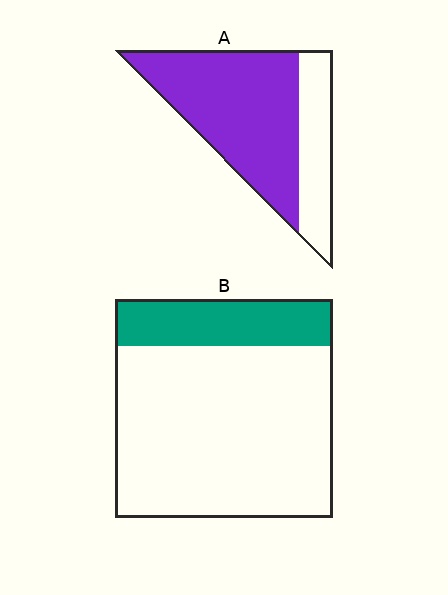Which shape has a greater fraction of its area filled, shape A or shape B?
Shape A.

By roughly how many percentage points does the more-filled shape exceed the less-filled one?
By roughly 50 percentage points (A over B).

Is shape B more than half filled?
No.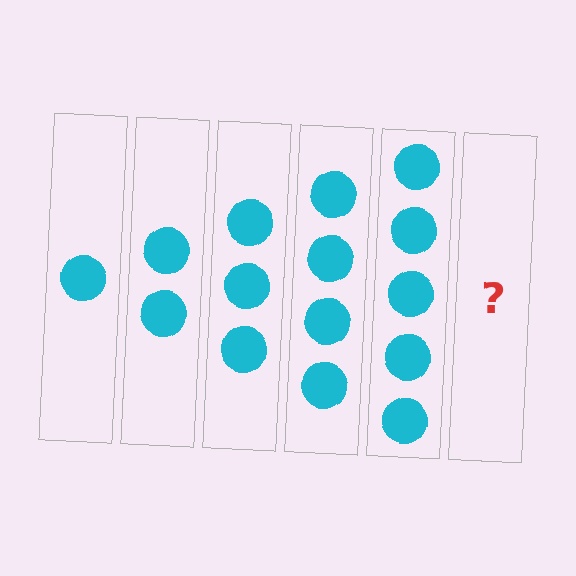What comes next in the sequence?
The next element should be 6 circles.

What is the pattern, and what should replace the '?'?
The pattern is that each step adds one more circle. The '?' should be 6 circles.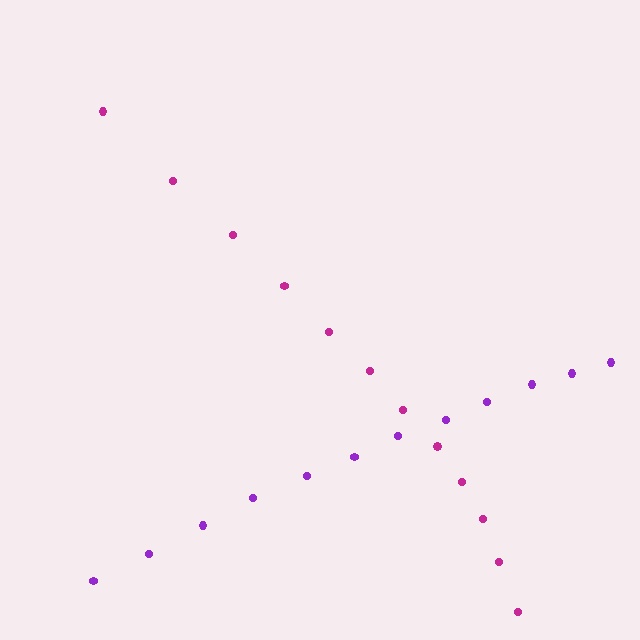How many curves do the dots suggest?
There are 2 distinct paths.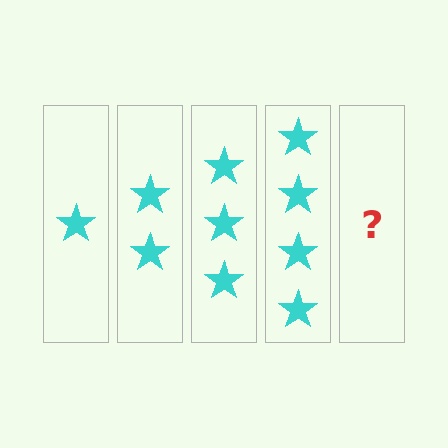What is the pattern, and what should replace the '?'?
The pattern is that each step adds one more star. The '?' should be 5 stars.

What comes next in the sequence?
The next element should be 5 stars.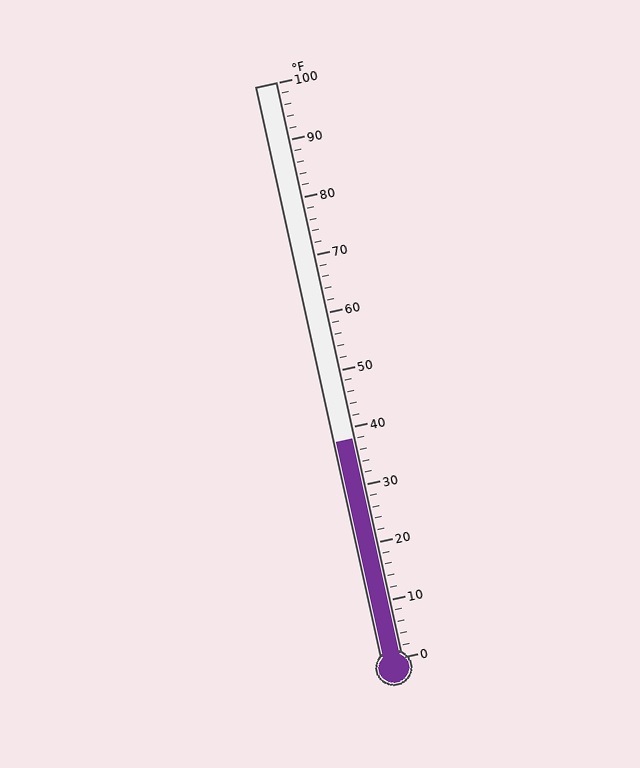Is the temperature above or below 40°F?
The temperature is below 40°F.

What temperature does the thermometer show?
The thermometer shows approximately 38°F.